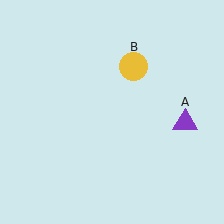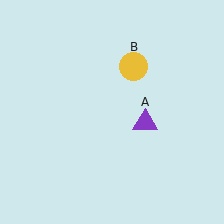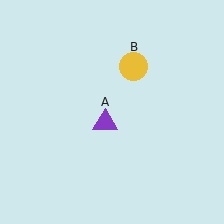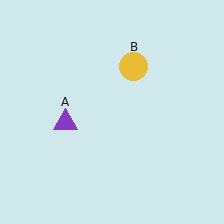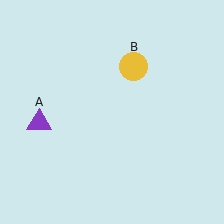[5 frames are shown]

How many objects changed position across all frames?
1 object changed position: purple triangle (object A).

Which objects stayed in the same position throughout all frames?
Yellow circle (object B) remained stationary.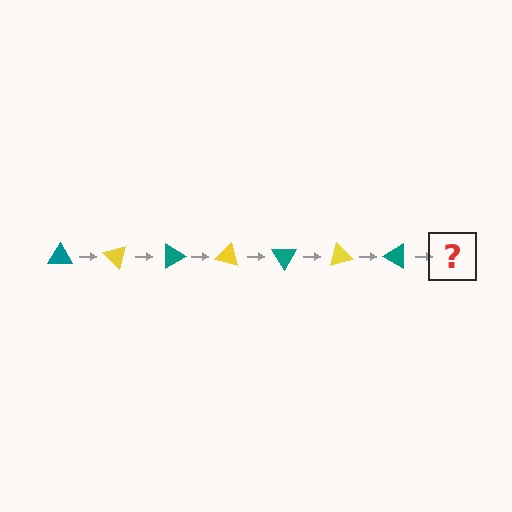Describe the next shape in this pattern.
It should be a yellow triangle, rotated 315 degrees from the start.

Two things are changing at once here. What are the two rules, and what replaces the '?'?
The two rules are that it rotates 45 degrees each step and the color cycles through teal and yellow. The '?' should be a yellow triangle, rotated 315 degrees from the start.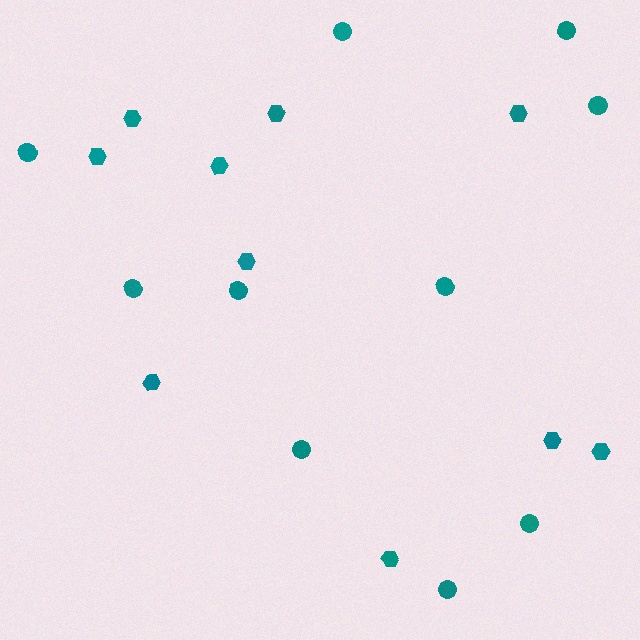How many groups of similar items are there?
There are 2 groups: one group of hexagons (10) and one group of circles (10).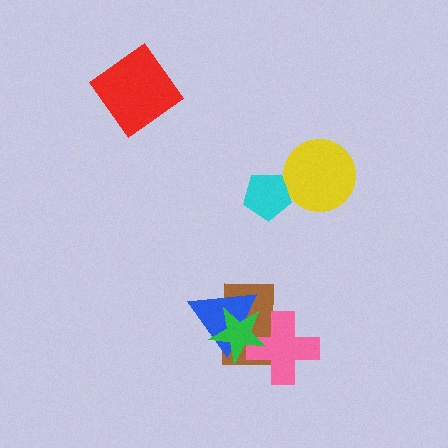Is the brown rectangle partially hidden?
Yes, it is partially covered by another shape.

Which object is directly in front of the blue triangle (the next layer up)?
The pink cross is directly in front of the blue triangle.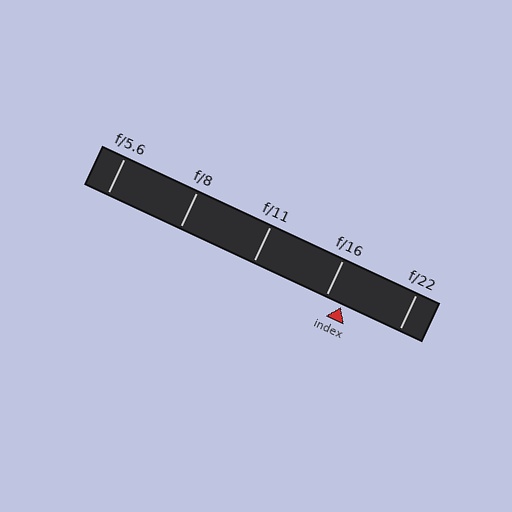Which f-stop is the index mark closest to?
The index mark is closest to f/16.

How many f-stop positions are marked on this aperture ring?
There are 5 f-stop positions marked.